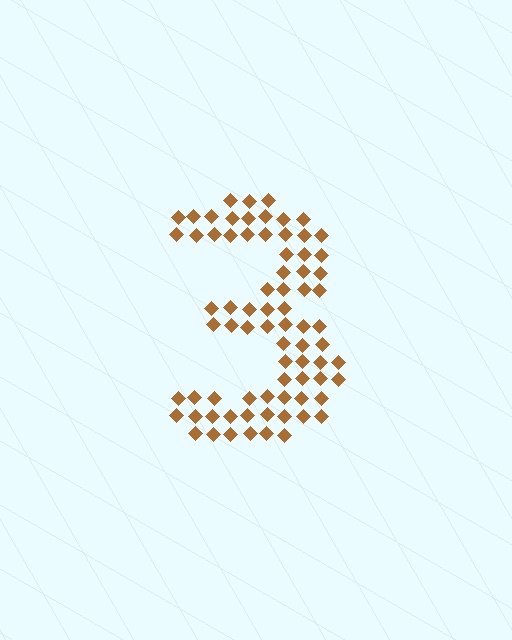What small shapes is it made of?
It is made of small diamonds.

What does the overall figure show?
The overall figure shows the digit 3.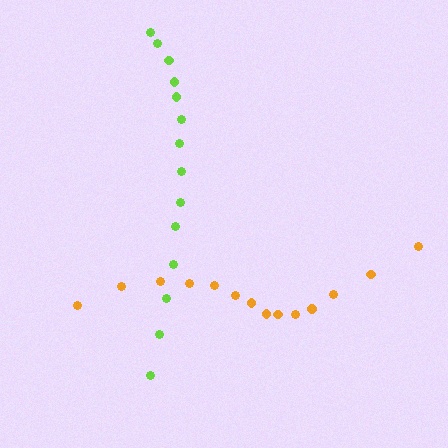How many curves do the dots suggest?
There are 2 distinct paths.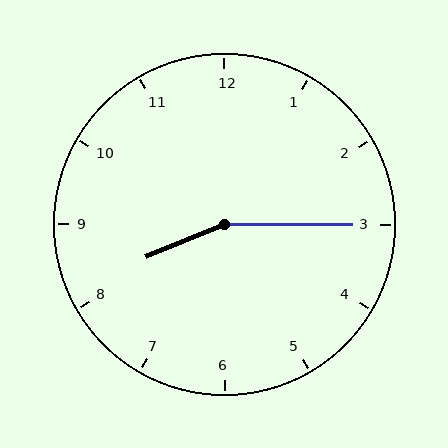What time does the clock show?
8:15.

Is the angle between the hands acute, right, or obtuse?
It is obtuse.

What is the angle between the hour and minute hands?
Approximately 158 degrees.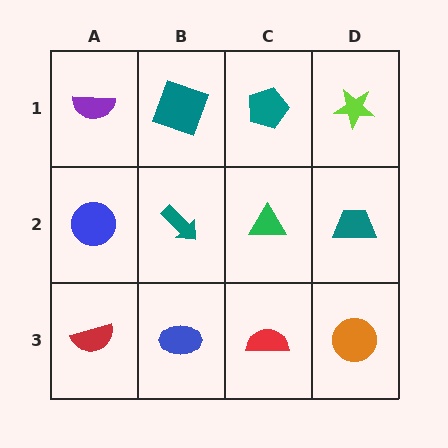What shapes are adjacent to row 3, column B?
A teal arrow (row 2, column B), a red semicircle (row 3, column A), a red semicircle (row 3, column C).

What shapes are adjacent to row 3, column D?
A teal trapezoid (row 2, column D), a red semicircle (row 3, column C).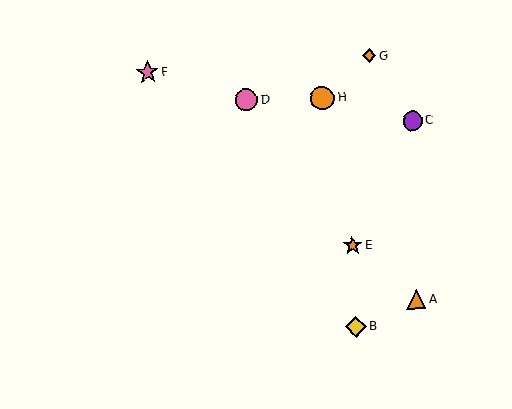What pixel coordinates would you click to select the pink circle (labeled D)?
Click at (246, 100) to select the pink circle D.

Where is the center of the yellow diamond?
The center of the yellow diamond is at (356, 327).